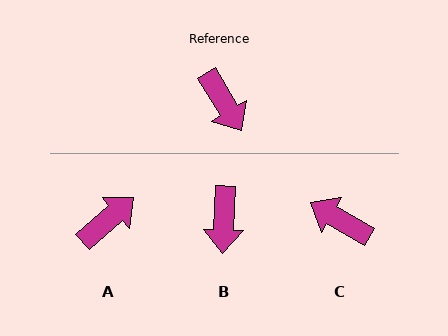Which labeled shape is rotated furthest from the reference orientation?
C, about 151 degrees away.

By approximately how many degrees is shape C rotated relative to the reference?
Approximately 151 degrees clockwise.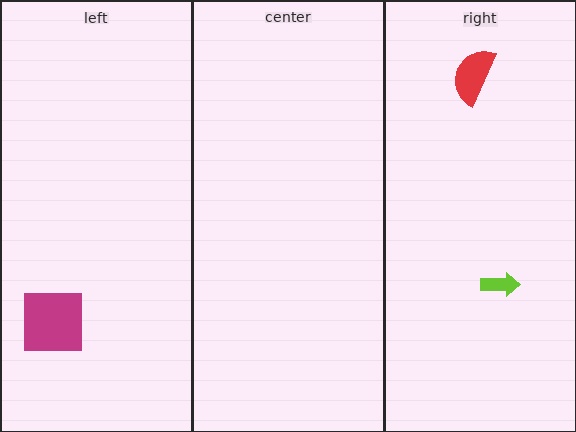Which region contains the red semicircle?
The right region.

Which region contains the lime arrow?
The right region.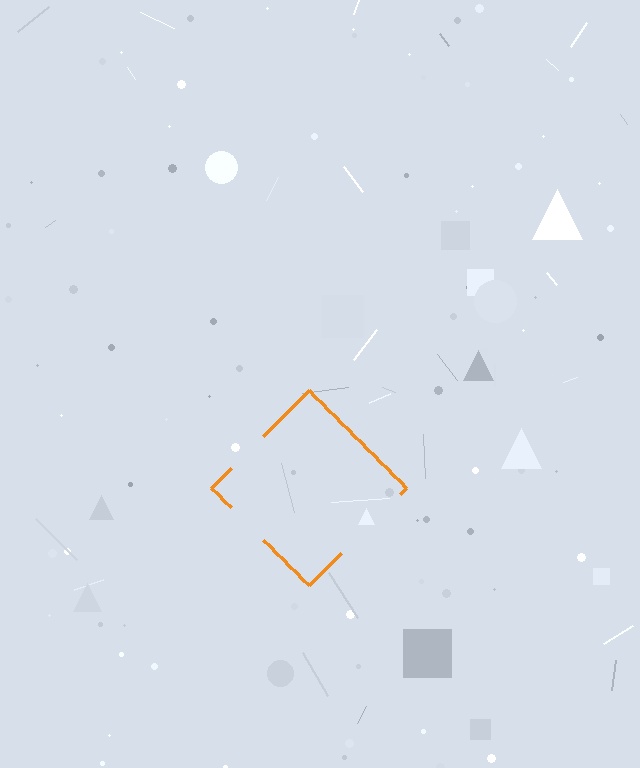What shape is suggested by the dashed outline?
The dashed outline suggests a diamond.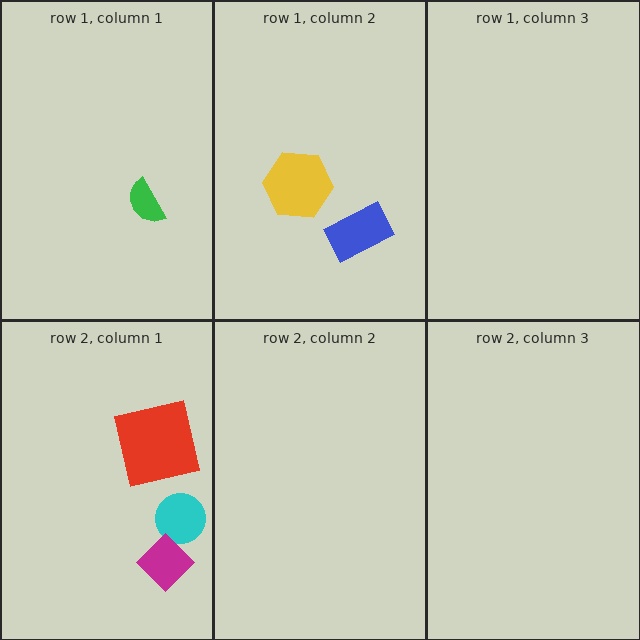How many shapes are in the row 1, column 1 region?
1.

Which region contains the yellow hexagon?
The row 1, column 2 region.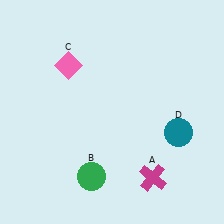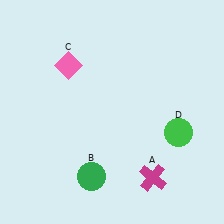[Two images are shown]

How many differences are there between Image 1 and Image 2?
There is 1 difference between the two images.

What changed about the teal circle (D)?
In Image 1, D is teal. In Image 2, it changed to green.